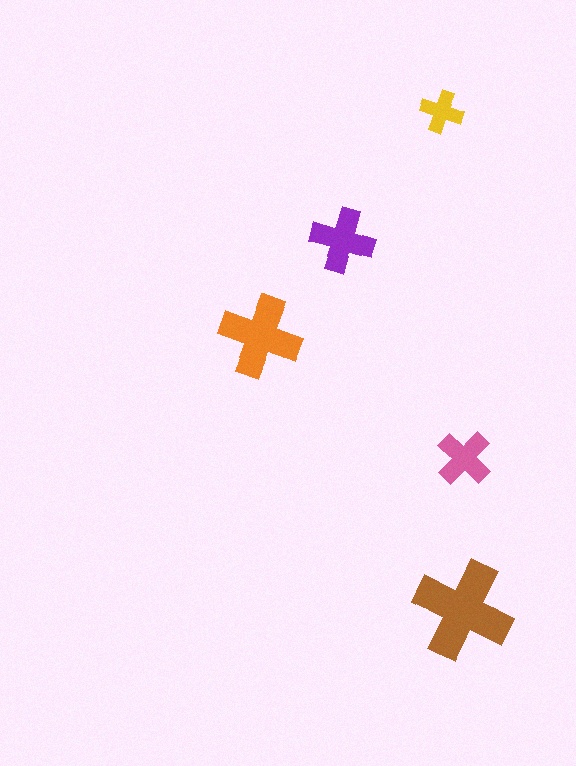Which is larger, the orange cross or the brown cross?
The brown one.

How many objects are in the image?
There are 5 objects in the image.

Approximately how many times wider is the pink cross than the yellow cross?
About 1.5 times wider.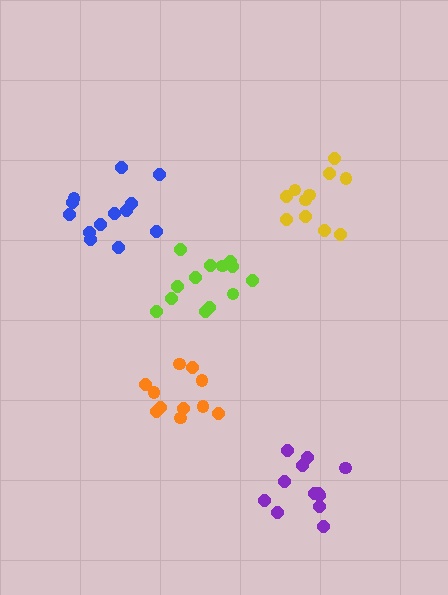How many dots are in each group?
Group 1: 12 dots, Group 2: 11 dots, Group 3: 11 dots, Group 4: 13 dots, Group 5: 13 dots (60 total).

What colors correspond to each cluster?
The clusters are colored: purple, orange, yellow, lime, blue.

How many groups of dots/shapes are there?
There are 5 groups.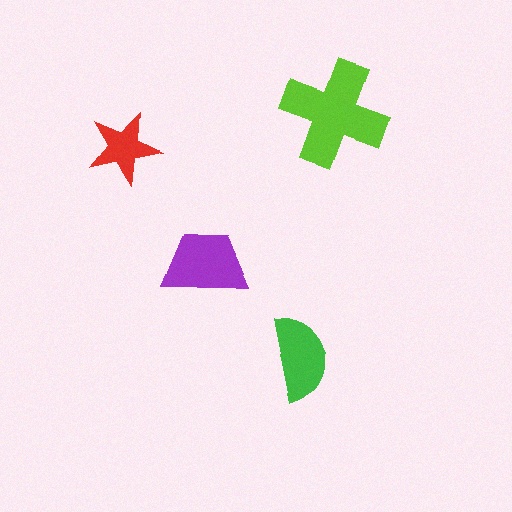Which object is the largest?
The lime cross.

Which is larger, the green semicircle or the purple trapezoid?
The purple trapezoid.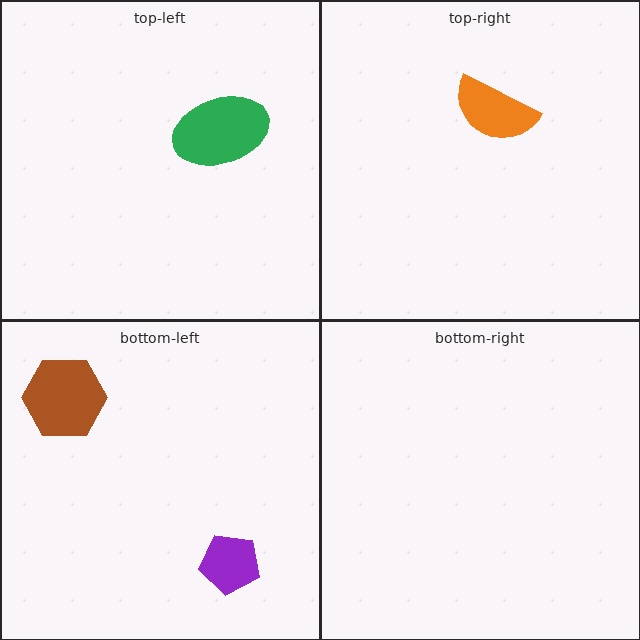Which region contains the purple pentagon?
The bottom-left region.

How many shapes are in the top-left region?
1.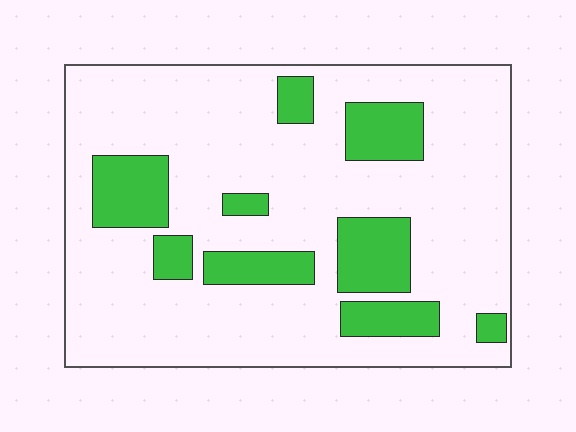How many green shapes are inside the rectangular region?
9.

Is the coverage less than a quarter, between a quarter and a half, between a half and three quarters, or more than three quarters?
Less than a quarter.